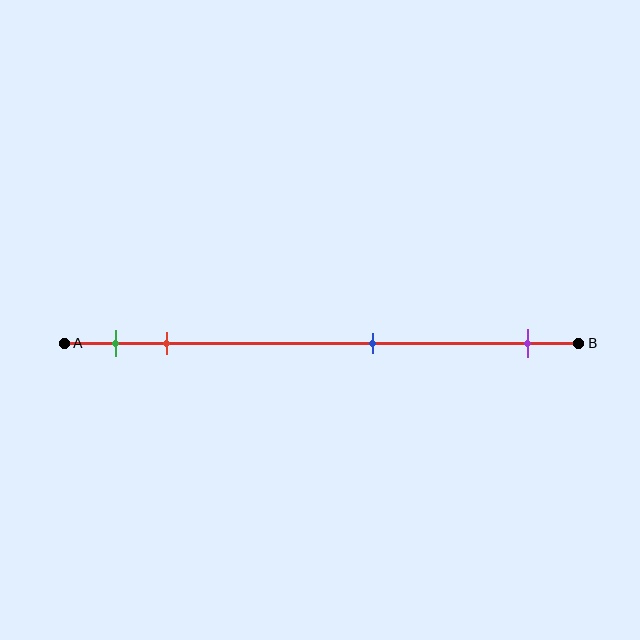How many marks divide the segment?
There are 4 marks dividing the segment.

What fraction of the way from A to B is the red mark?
The red mark is approximately 20% (0.2) of the way from A to B.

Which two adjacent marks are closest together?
The green and red marks are the closest adjacent pair.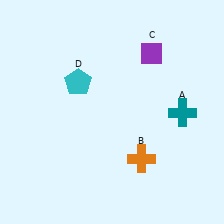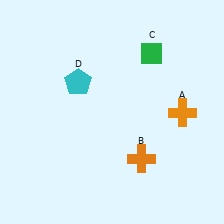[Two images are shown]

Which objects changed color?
A changed from teal to orange. C changed from purple to green.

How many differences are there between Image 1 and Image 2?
There are 2 differences between the two images.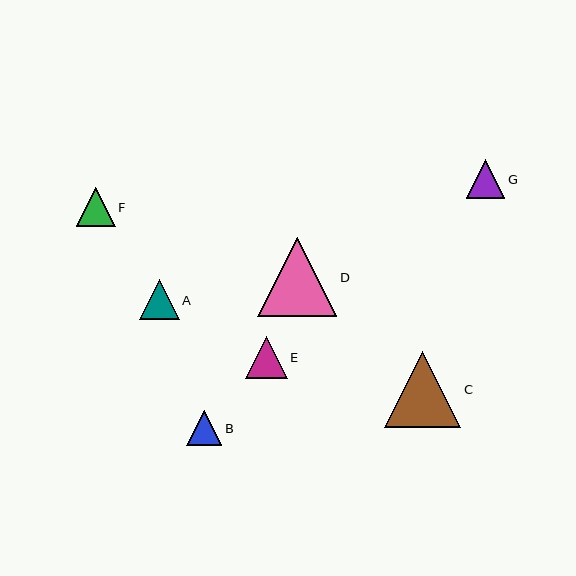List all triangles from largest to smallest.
From largest to smallest: D, C, E, A, F, G, B.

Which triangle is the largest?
Triangle D is the largest with a size of approximately 79 pixels.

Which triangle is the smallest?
Triangle B is the smallest with a size of approximately 35 pixels.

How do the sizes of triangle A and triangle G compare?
Triangle A and triangle G are approximately the same size.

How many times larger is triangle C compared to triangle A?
Triangle C is approximately 1.9 times the size of triangle A.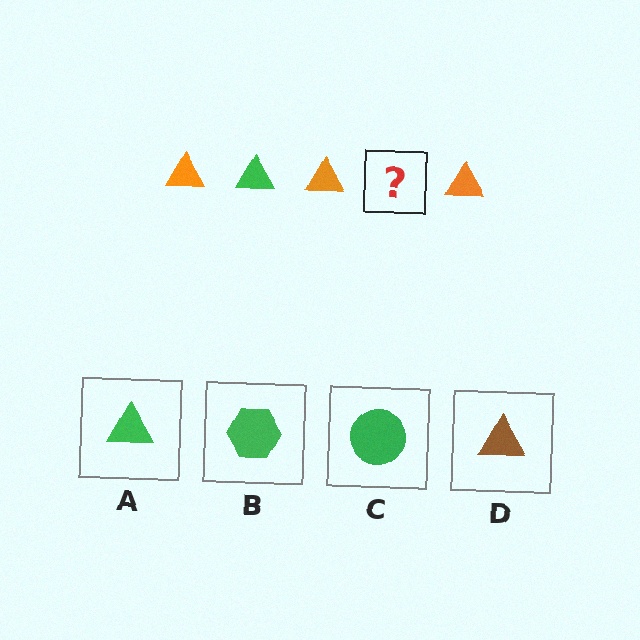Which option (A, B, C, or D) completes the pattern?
A.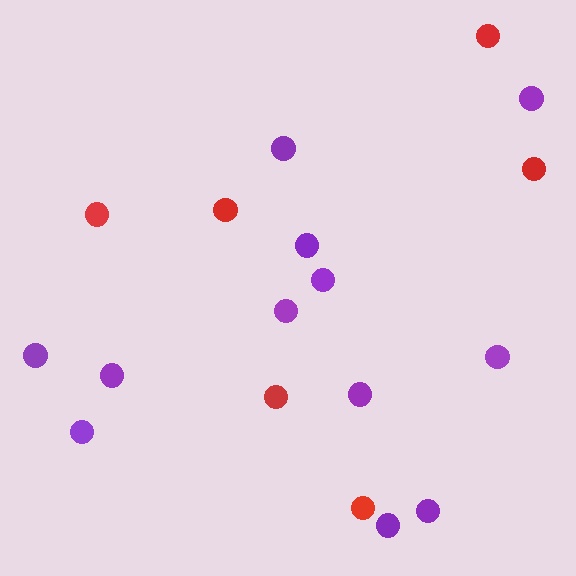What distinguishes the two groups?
There are 2 groups: one group of red circles (6) and one group of purple circles (12).